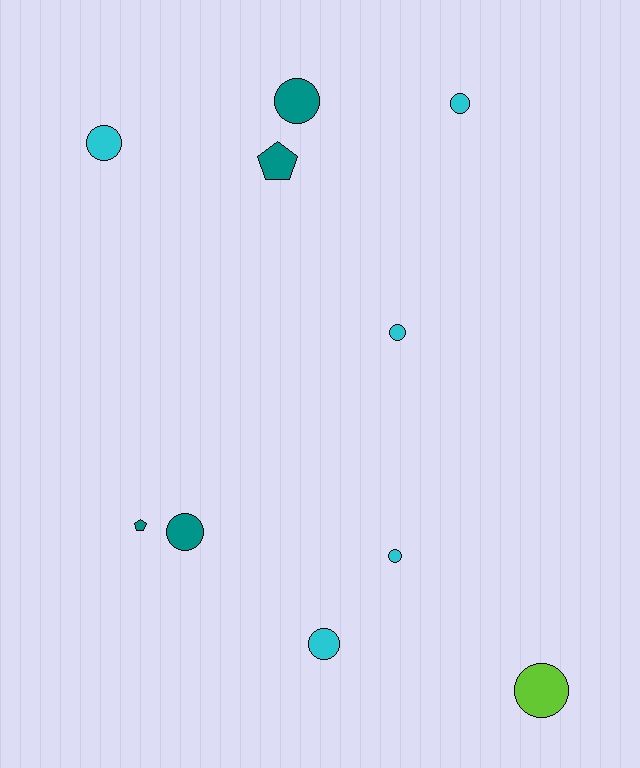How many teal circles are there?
There are 2 teal circles.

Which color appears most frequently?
Cyan, with 5 objects.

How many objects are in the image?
There are 10 objects.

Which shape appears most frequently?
Circle, with 8 objects.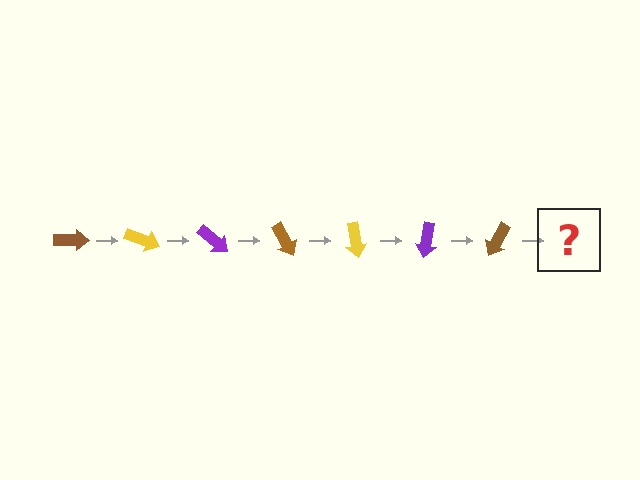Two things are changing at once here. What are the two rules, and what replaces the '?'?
The two rules are that it rotates 20 degrees each step and the color cycles through brown, yellow, and purple. The '?' should be a yellow arrow, rotated 140 degrees from the start.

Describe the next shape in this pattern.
It should be a yellow arrow, rotated 140 degrees from the start.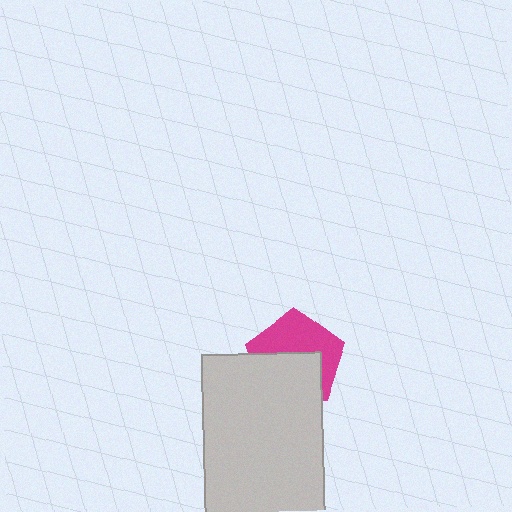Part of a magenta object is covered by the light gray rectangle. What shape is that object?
It is a pentagon.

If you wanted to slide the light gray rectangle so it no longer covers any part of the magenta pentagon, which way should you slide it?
Slide it down — that is the most direct way to separate the two shapes.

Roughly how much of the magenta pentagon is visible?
About half of it is visible (roughly 50%).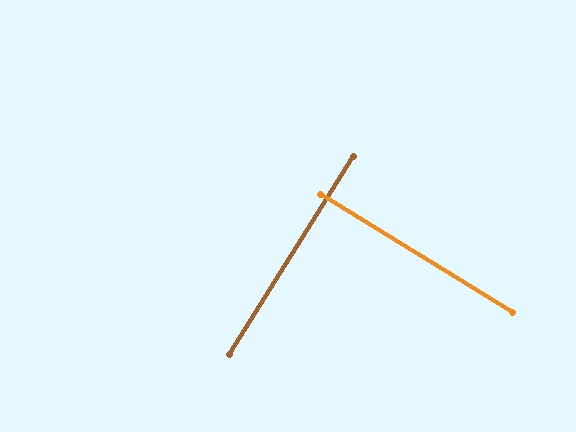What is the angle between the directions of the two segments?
Approximately 89 degrees.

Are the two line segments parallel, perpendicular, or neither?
Perpendicular — they meet at approximately 89°.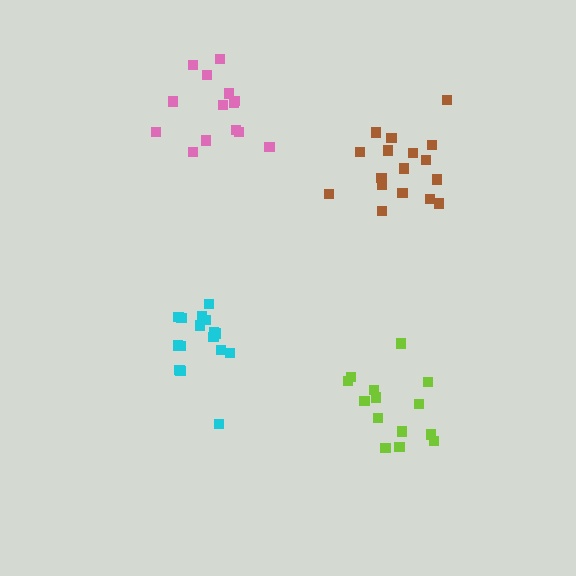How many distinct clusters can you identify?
There are 4 distinct clusters.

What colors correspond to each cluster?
The clusters are colored: brown, lime, pink, cyan.